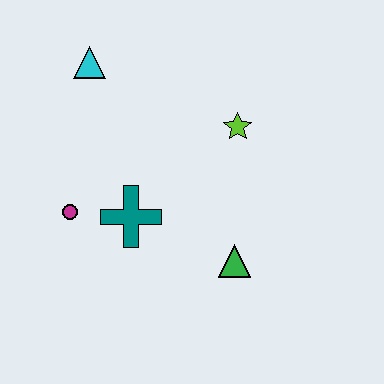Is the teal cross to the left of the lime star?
Yes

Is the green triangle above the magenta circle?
No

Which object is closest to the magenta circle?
The teal cross is closest to the magenta circle.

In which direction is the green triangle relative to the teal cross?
The green triangle is to the right of the teal cross.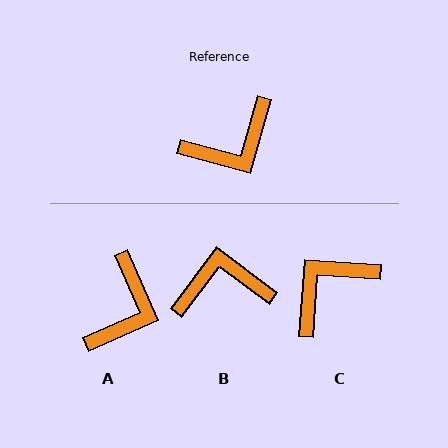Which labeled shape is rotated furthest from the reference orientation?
C, about 169 degrees away.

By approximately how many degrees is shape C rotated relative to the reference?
Approximately 169 degrees clockwise.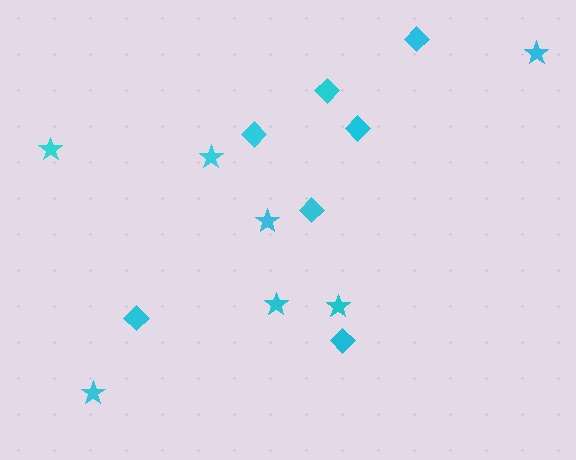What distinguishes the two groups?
There are 2 groups: one group of diamonds (7) and one group of stars (7).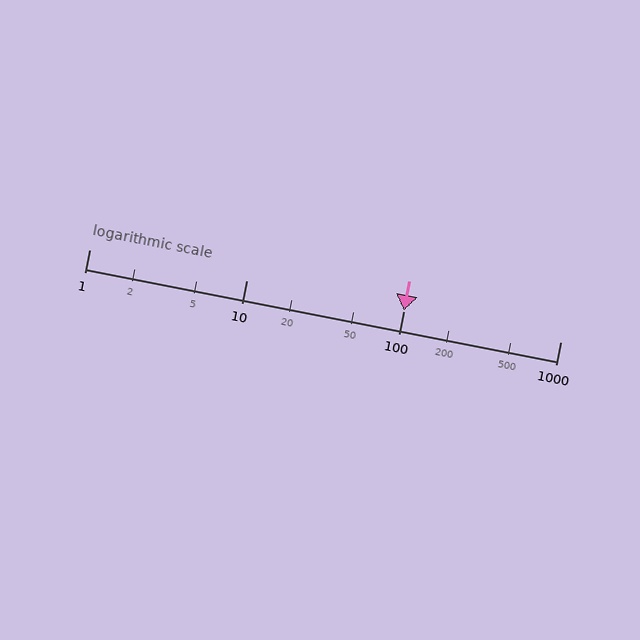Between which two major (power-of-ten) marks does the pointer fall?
The pointer is between 100 and 1000.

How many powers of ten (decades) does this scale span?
The scale spans 3 decades, from 1 to 1000.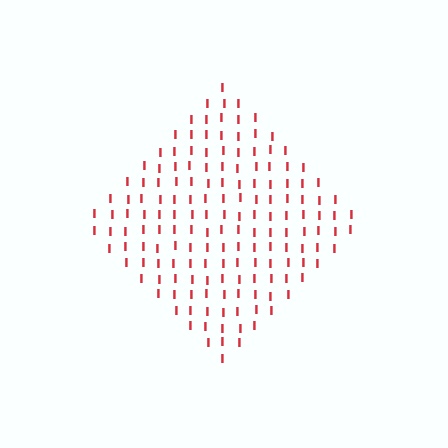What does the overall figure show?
The overall figure shows a diamond.